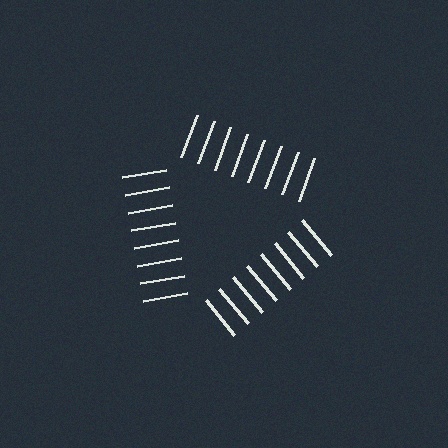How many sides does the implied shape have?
3 sides — the line-ends trace a triangle.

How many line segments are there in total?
24 — 8 along each of the 3 edges.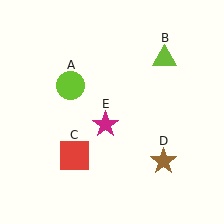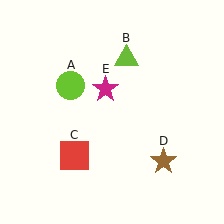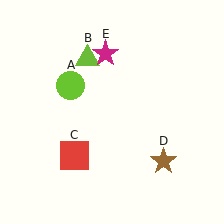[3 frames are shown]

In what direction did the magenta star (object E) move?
The magenta star (object E) moved up.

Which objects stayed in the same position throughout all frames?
Lime circle (object A) and red square (object C) and brown star (object D) remained stationary.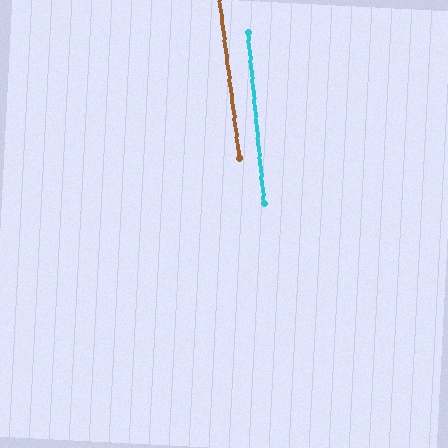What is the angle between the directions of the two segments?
Approximately 2 degrees.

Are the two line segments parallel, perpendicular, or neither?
Parallel — their directions differ by only 1.5°.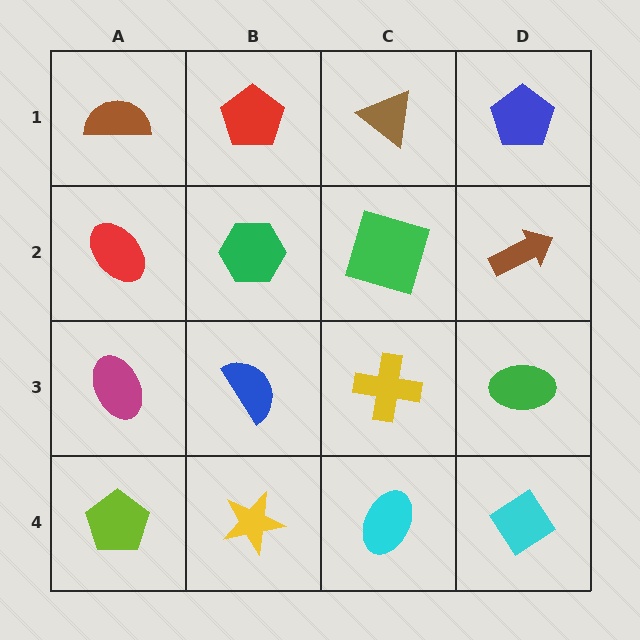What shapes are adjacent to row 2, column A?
A brown semicircle (row 1, column A), a magenta ellipse (row 3, column A), a green hexagon (row 2, column B).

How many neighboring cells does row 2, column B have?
4.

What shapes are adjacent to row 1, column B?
A green hexagon (row 2, column B), a brown semicircle (row 1, column A), a brown triangle (row 1, column C).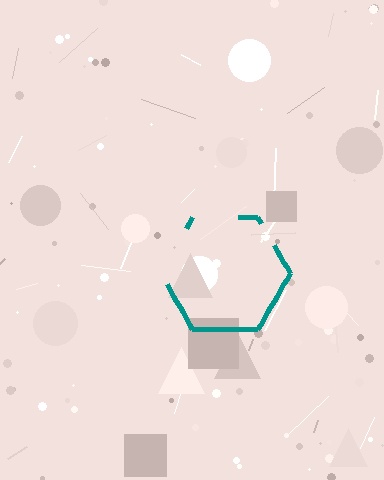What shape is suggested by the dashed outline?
The dashed outline suggests a hexagon.